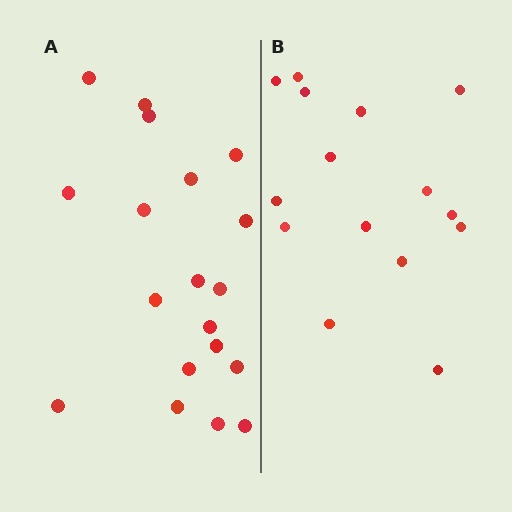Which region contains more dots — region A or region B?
Region A (the left region) has more dots.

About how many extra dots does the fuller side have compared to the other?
Region A has about 4 more dots than region B.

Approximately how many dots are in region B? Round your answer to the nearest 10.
About 20 dots. (The exact count is 15, which rounds to 20.)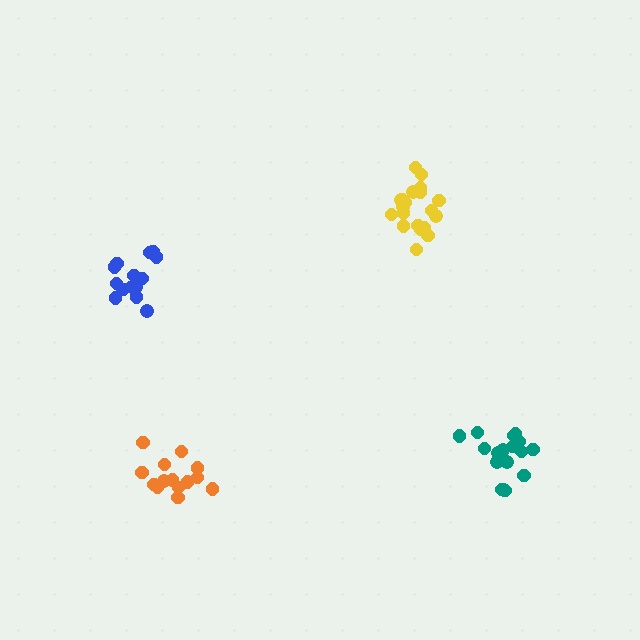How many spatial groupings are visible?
There are 4 spatial groupings.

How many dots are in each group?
Group 1: 15 dots, Group 2: 20 dots, Group 3: 14 dots, Group 4: 17 dots (66 total).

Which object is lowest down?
The orange cluster is bottommost.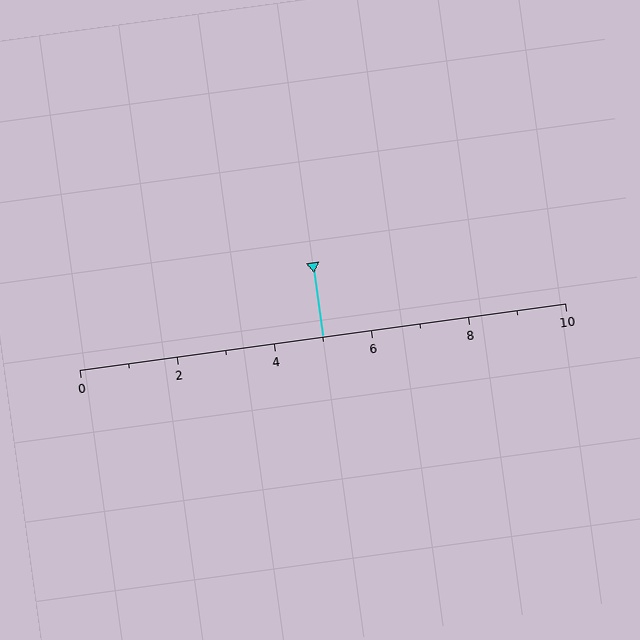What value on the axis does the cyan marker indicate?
The marker indicates approximately 5.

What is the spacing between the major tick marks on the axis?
The major ticks are spaced 2 apart.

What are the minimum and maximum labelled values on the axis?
The axis runs from 0 to 10.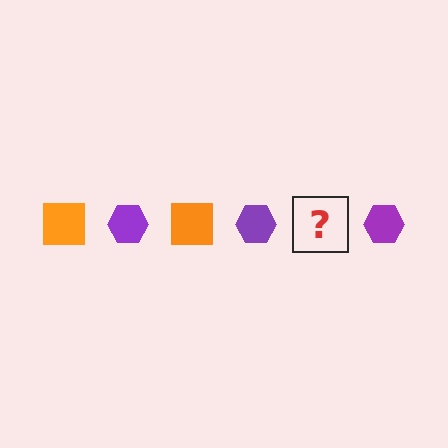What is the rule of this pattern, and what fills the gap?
The rule is that the pattern alternates between orange square and purple hexagon. The gap should be filled with an orange square.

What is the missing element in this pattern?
The missing element is an orange square.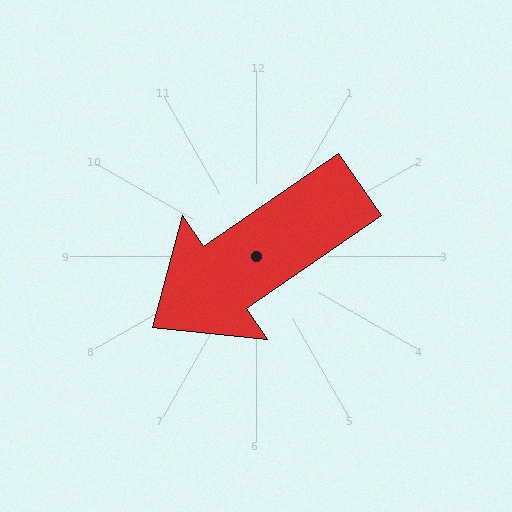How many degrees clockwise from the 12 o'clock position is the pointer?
Approximately 236 degrees.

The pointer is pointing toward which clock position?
Roughly 8 o'clock.